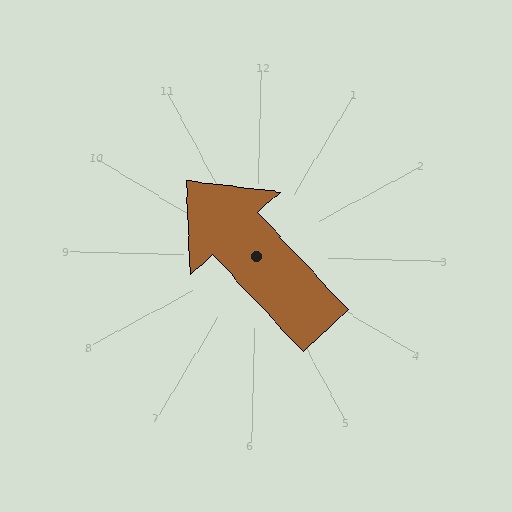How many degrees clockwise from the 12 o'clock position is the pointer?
Approximately 316 degrees.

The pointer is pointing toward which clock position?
Roughly 11 o'clock.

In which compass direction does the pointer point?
Northwest.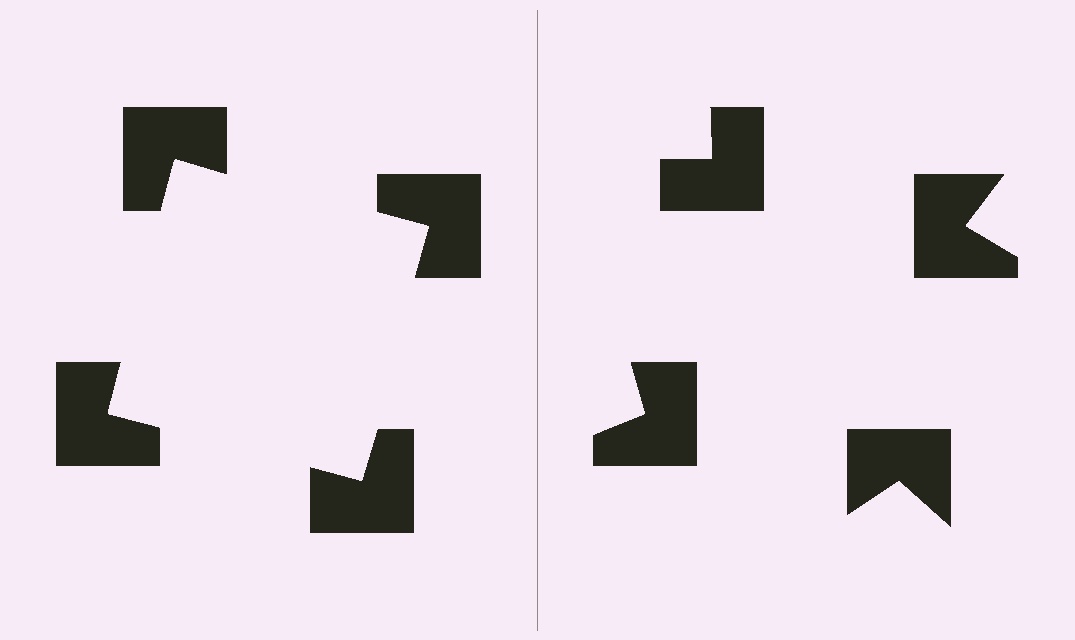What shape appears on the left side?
An illusory square.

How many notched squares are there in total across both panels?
8 — 4 on each side.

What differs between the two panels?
The notched squares are positioned identically on both sides; only the wedge orientations differ. On the left they align to a square; on the right they are misaligned.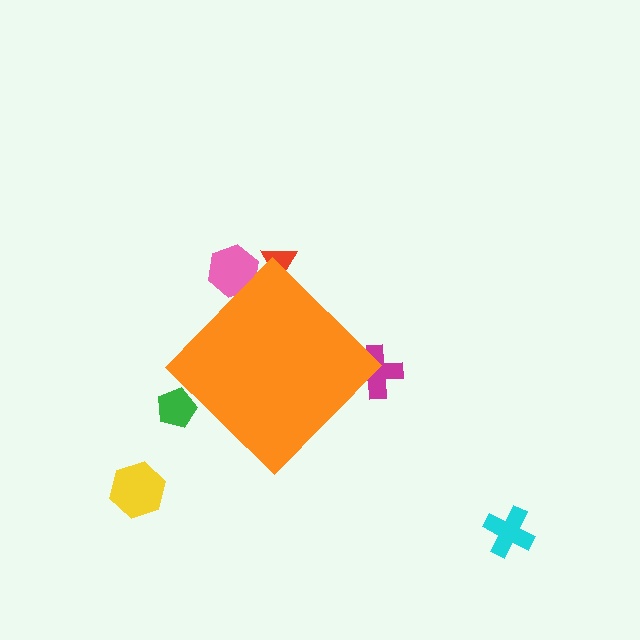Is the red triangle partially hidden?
Yes, the red triangle is partially hidden behind the orange diamond.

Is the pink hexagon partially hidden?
Yes, the pink hexagon is partially hidden behind the orange diamond.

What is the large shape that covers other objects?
An orange diamond.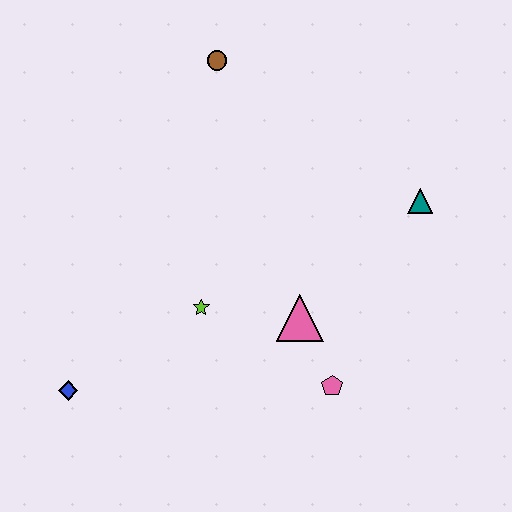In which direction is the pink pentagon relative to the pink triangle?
The pink pentagon is below the pink triangle.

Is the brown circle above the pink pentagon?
Yes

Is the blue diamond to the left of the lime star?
Yes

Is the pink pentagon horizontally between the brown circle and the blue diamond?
No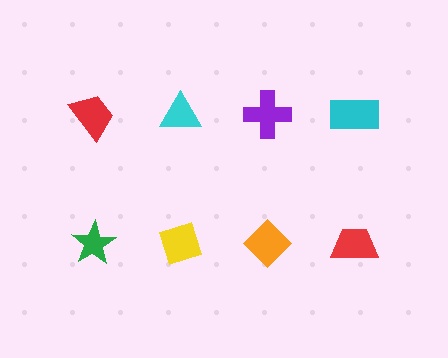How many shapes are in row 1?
4 shapes.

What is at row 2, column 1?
A green star.